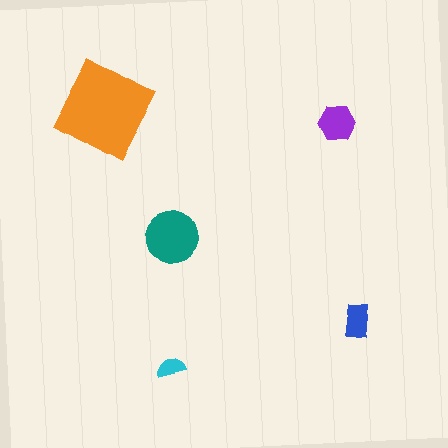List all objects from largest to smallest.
The orange diamond, the teal circle, the purple hexagon, the blue rectangle, the cyan semicircle.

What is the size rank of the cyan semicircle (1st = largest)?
5th.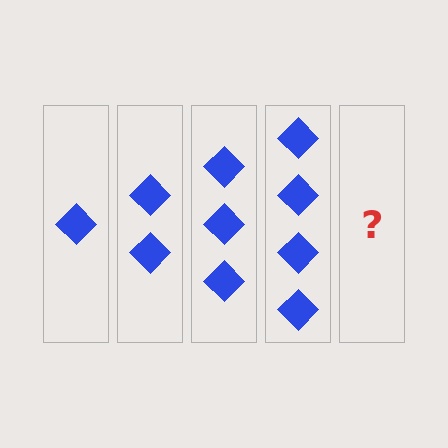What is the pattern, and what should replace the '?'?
The pattern is that each step adds one more diamond. The '?' should be 5 diamonds.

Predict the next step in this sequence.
The next step is 5 diamonds.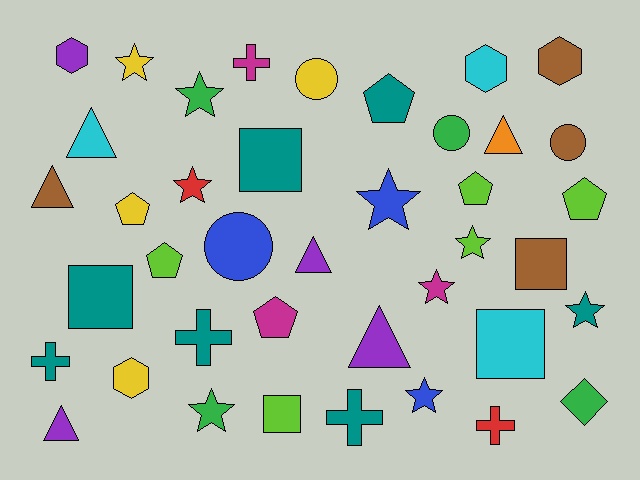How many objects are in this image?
There are 40 objects.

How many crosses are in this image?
There are 5 crosses.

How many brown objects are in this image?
There are 4 brown objects.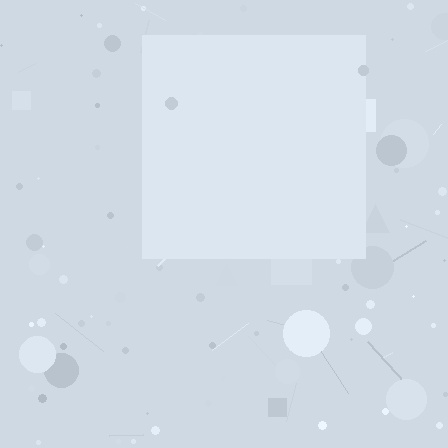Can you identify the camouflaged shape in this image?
The camouflaged shape is a square.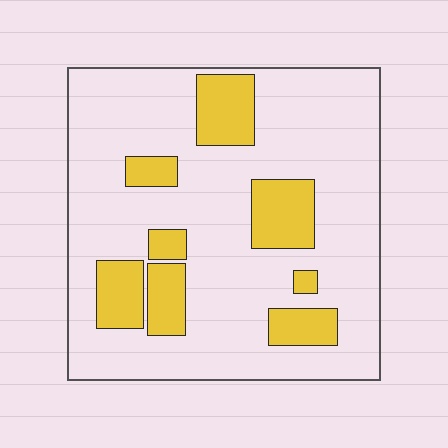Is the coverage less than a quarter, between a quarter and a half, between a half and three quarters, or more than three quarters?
Less than a quarter.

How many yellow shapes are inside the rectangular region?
8.